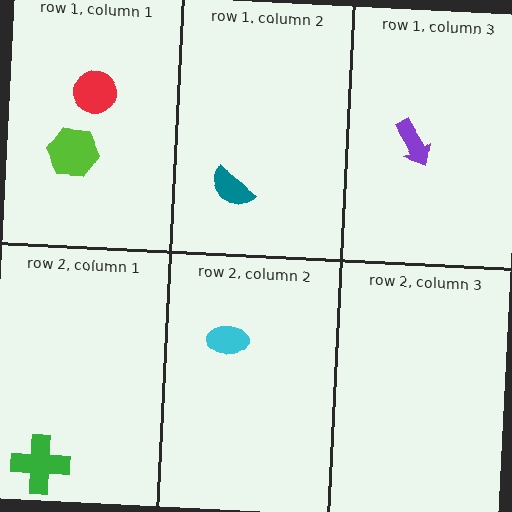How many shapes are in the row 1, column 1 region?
2.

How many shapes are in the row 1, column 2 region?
1.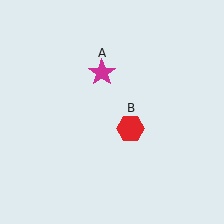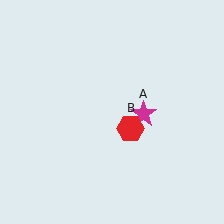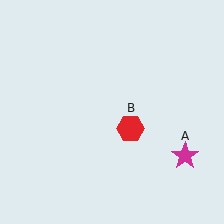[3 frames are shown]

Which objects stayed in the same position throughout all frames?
Red hexagon (object B) remained stationary.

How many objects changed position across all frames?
1 object changed position: magenta star (object A).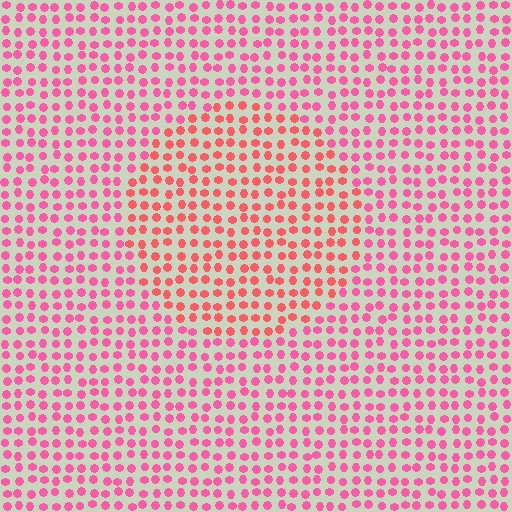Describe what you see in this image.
The image is filled with small pink elements in a uniform arrangement. A circle-shaped region is visible where the elements are tinted to a slightly different hue, forming a subtle color boundary.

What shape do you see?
I see a circle.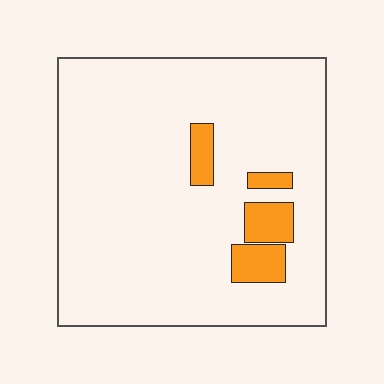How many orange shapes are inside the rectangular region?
4.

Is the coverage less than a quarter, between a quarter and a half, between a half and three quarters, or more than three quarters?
Less than a quarter.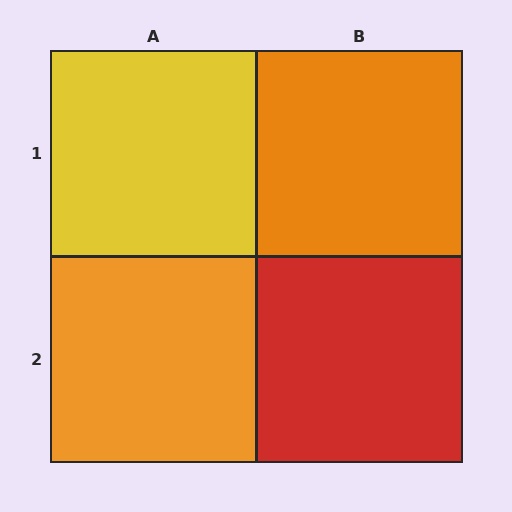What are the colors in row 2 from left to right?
Orange, red.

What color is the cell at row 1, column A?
Yellow.